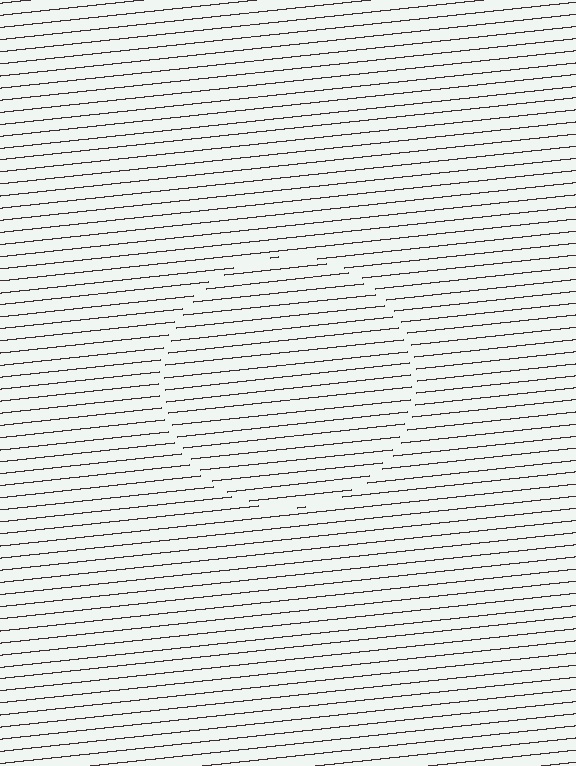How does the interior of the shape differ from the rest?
The interior of the shape contains the same grating, shifted by half a period — the contour is defined by the phase discontinuity where line-ends from the inner and outer gratings abut.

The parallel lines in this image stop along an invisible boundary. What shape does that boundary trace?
An illusory circle. The interior of the shape contains the same grating, shifted by half a period — the contour is defined by the phase discontinuity where line-ends from the inner and outer gratings abut.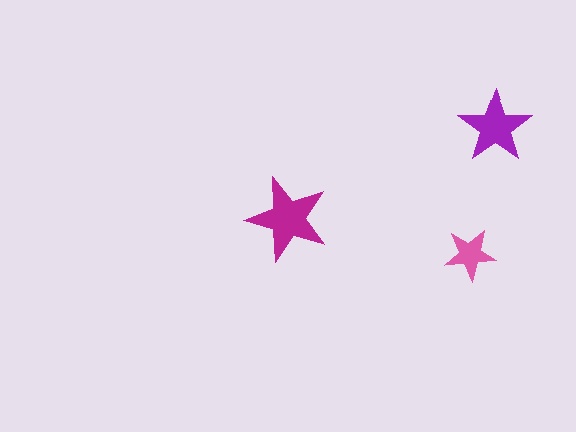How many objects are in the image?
There are 3 objects in the image.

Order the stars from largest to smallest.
the magenta one, the purple one, the pink one.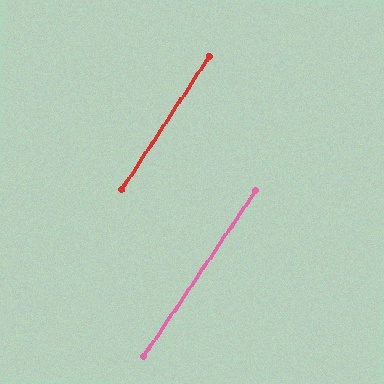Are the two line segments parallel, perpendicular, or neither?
Parallel — their directions differ by only 0.7°.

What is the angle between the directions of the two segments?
Approximately 1 degree.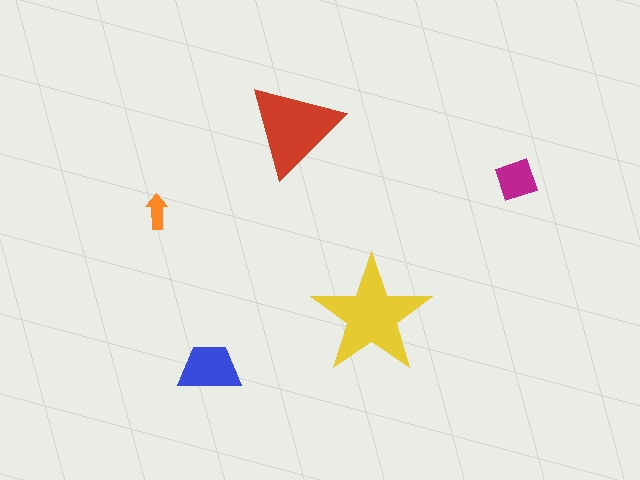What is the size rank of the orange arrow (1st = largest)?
5th.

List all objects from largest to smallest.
The yellow star, the red triangle, the blue trapezoid, the magenta diamond, the orange arrow.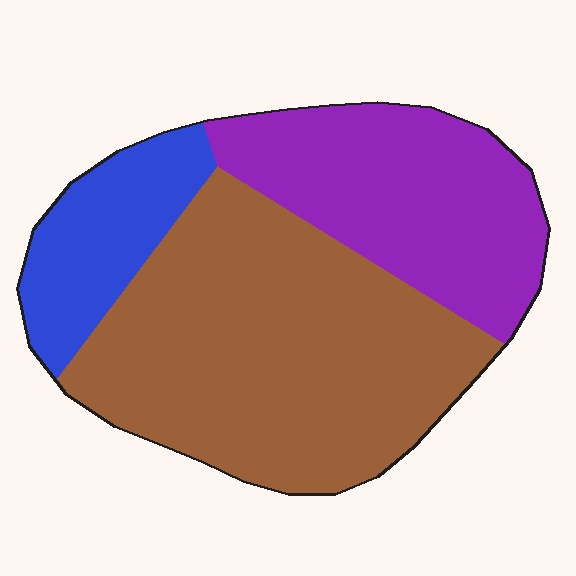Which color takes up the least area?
Blue, at roughly 15%.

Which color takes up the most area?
Brown, at roughly 55%.